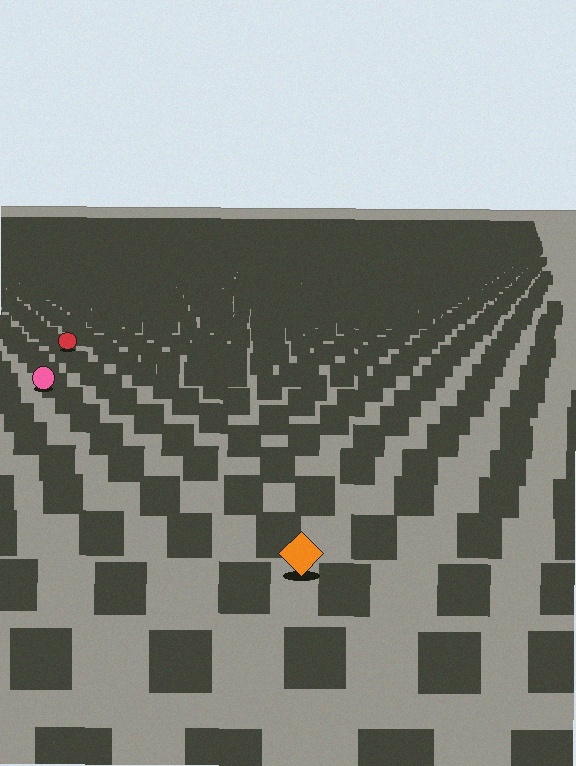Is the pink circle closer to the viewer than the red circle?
Yes. The pink circle is closer — you can tell from the texture gradient: the ground texture is coarser near it.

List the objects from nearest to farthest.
From nearest to farthest: the orange diamond, the pink circle, the red circle.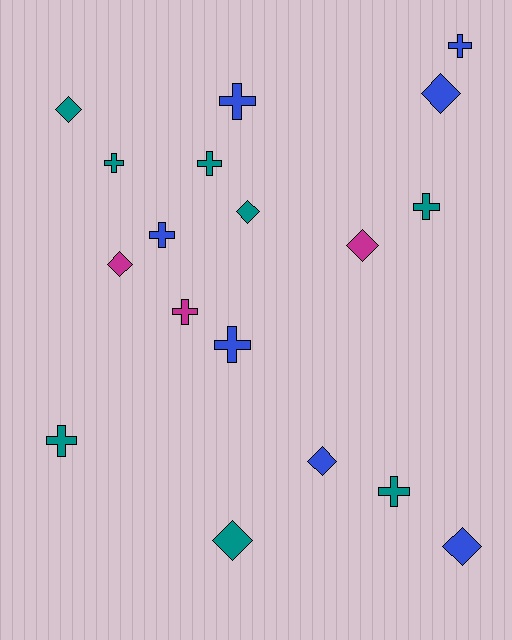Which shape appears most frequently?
Cross, with 10 objects.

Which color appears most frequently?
Teal, with 8 objects.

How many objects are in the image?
There are 18 objects.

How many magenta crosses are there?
There is 1 magenta cross.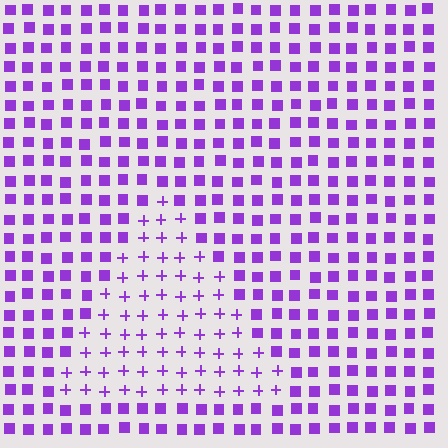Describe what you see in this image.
The image is filled with small purple elements arranged in a uniform grid. A triangle-shaped region contains plus signs, while the surrounding area contains squares. The boundary is defined purely by the change in element shape.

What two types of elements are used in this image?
The image uses plus signs inside the triangle region and squares outside it.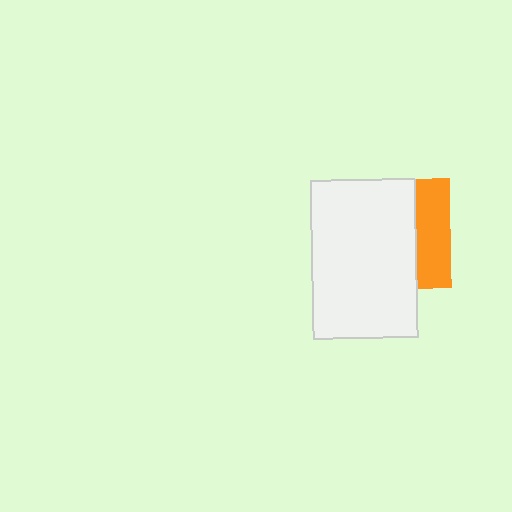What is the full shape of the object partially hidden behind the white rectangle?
The partially hidden object is an orange square.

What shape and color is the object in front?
The object in front is a white rectangle.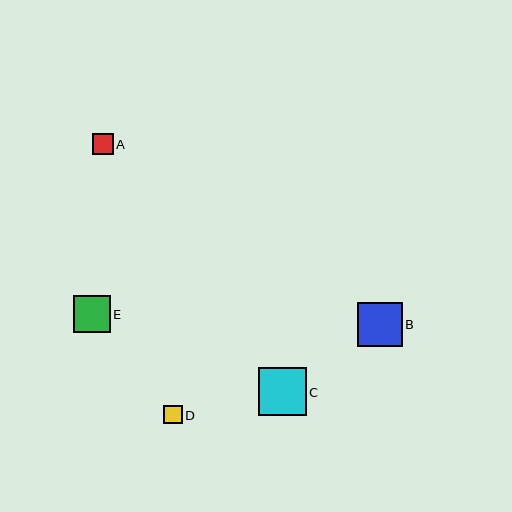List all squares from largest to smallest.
From largest to smallest: C, B, E, A, D.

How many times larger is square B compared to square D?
Square B is approximately 2.4 times the size of square D.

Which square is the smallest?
Square D is the smallest with a size of approximately 19 pixels.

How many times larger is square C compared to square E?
Square C is approximately 1.3 times the size of square E.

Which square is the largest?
Square C is the largest with a size of approximately 48 pixels.